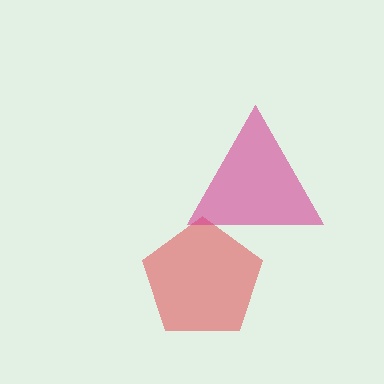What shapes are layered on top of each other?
The layered shapes are: a red pentagon, a magenta triangle.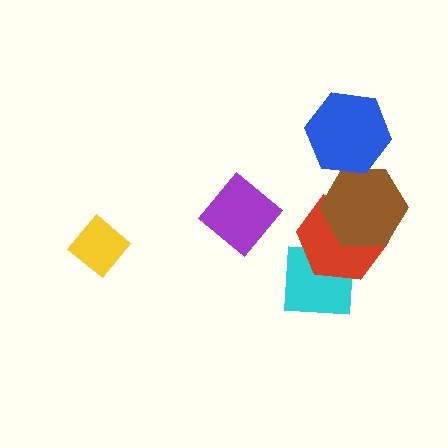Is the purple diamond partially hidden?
No, no other shape covers it.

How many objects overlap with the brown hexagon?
2 objects overlap with the brown hexagon.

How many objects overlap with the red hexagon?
2 objects overlap with the red hexagon.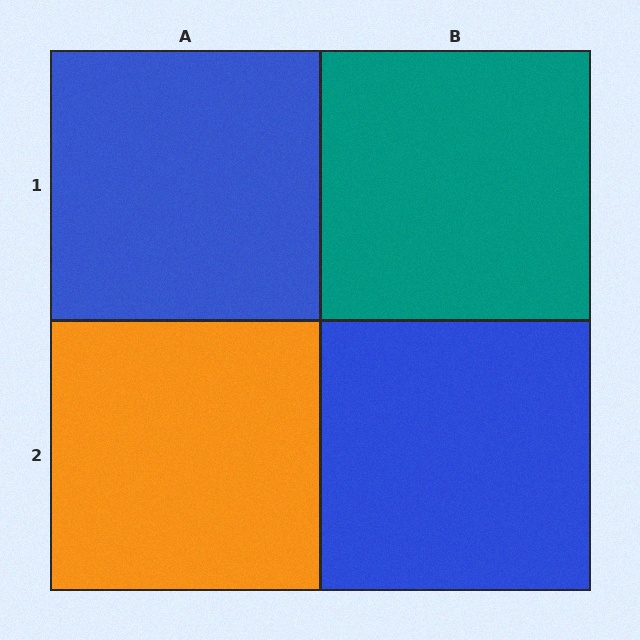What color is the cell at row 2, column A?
Orange.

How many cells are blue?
2 cells are blue.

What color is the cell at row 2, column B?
Blue.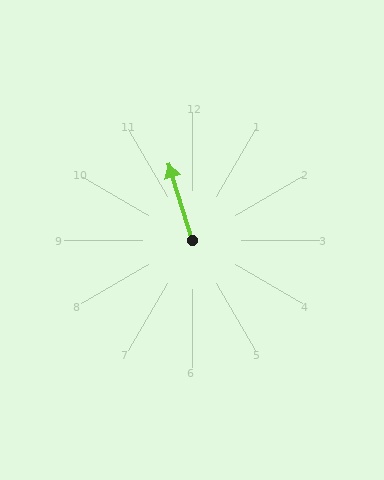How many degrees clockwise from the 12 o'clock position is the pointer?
Approximately 343 degrees.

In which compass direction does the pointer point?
North.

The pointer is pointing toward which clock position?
Roughly 11 o'clock.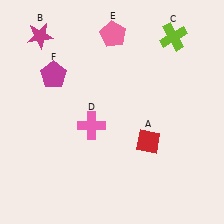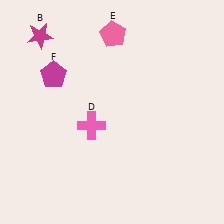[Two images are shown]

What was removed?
The red diamond (A), the lime cross (C) were removed in Image 2.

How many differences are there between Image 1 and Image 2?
There are 2 differences between the two images.